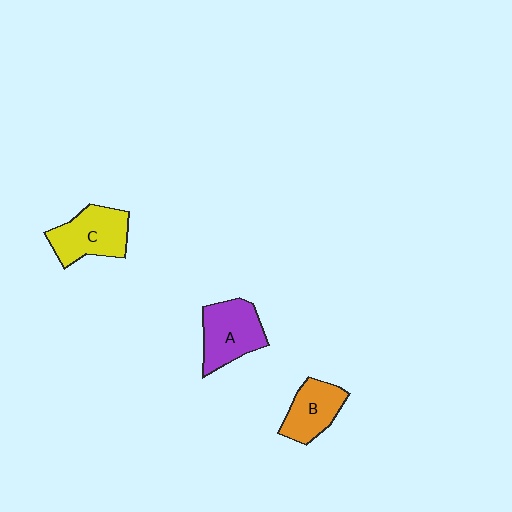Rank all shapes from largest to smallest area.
From largest to smallest: C (yellow), A (purple), B (orange).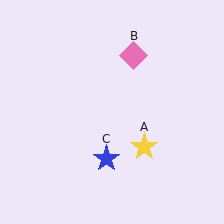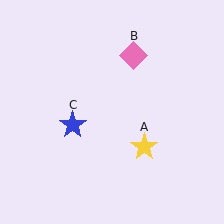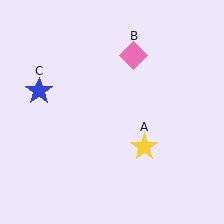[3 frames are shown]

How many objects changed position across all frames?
1 object changed position: blue star (object C).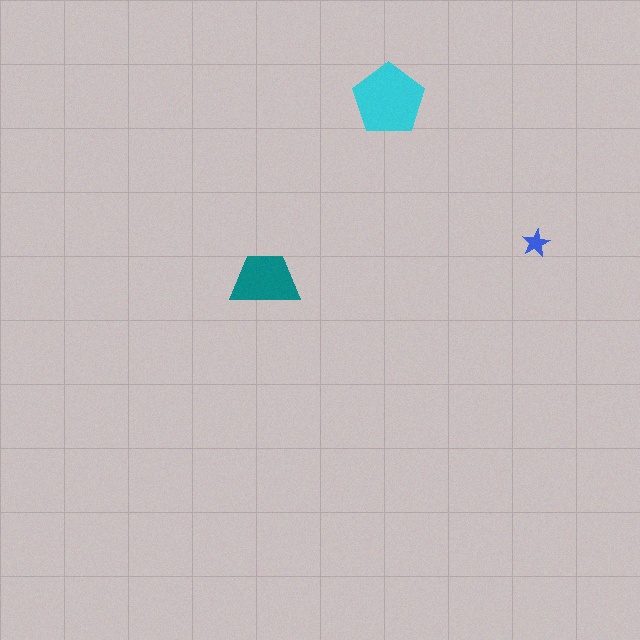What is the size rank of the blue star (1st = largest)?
3rd.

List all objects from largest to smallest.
The cyan pentagon, the teal trapezoid, the blue star.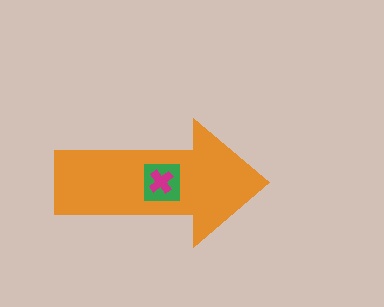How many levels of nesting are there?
3.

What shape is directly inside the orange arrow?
The green square.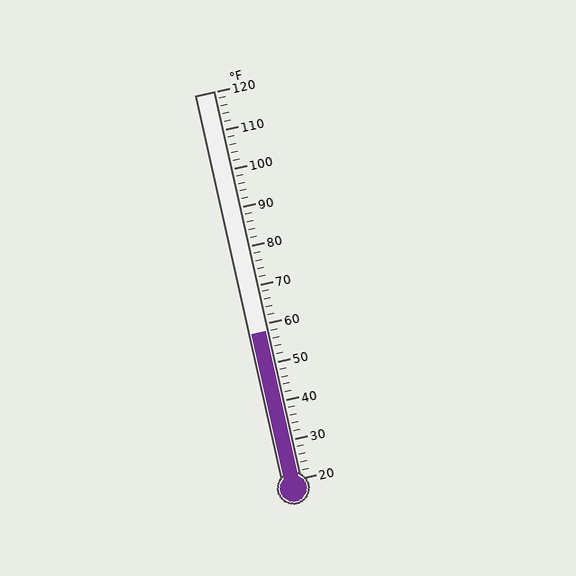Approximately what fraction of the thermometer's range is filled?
The thermometer is filled to approximately 40% of its range.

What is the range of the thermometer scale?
The thermometer scale ranges from 20°F to 120°F.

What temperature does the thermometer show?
The thermometer shows approximately 58°F.